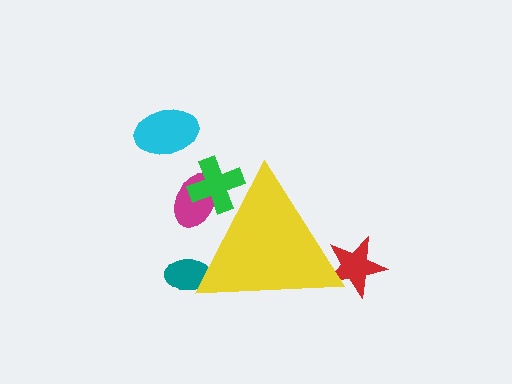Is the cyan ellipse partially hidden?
No, the cyan ellipse is fully visible.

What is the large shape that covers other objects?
A yellow triangle.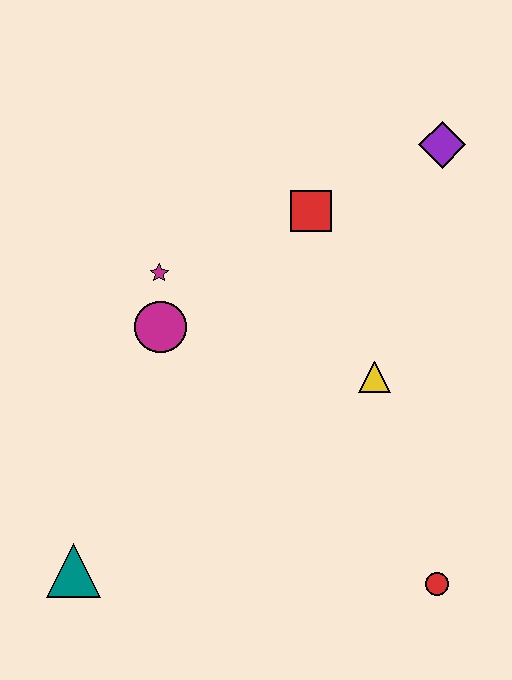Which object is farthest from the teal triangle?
The purple diamond is farthest from the teal triangle.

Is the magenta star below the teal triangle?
No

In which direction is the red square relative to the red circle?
The red square is above the red circle.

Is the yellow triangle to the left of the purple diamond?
Yes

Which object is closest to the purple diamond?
The red square is closest to the purple diamond.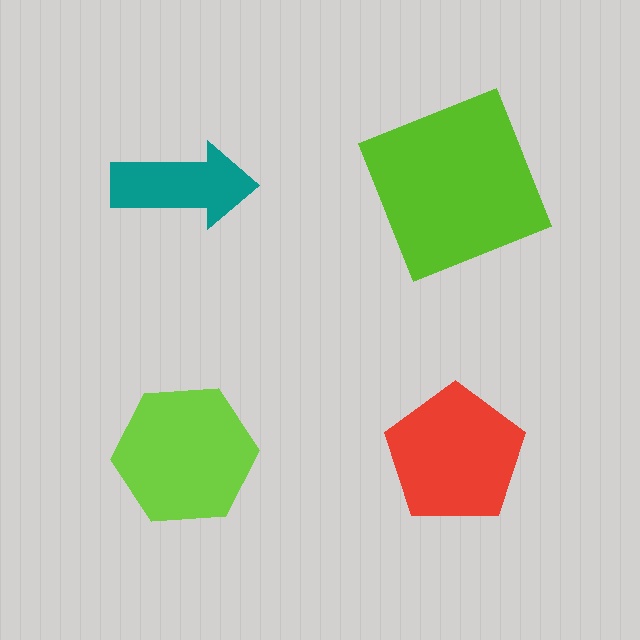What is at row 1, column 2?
A lime square.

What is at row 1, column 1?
A teal arrow.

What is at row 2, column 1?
A lime hexagon.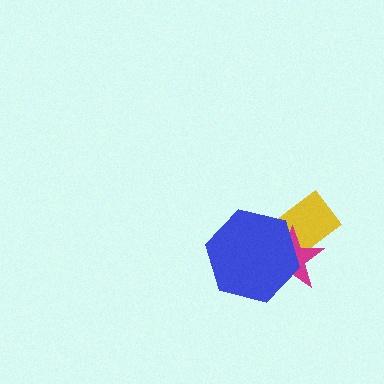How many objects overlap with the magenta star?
2 objects overlap with the magenta star.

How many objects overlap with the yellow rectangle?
2 objects overlap with the yellow rectangle.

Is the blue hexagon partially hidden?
No, no other shape covers it.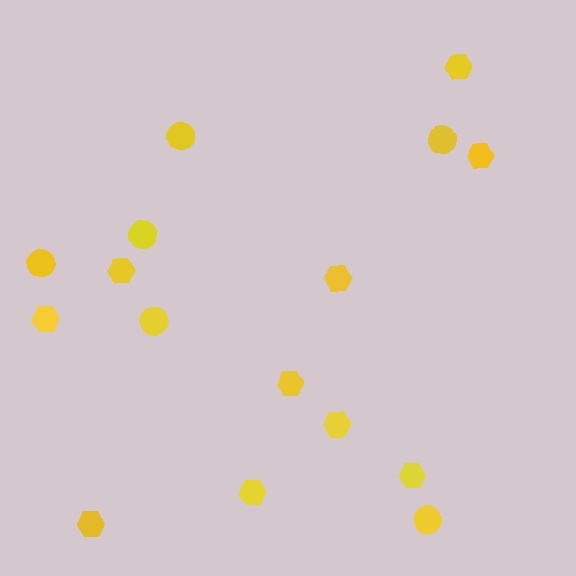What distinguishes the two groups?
There are 2 groups: one group of circles (6) and one group of hexagons (10).